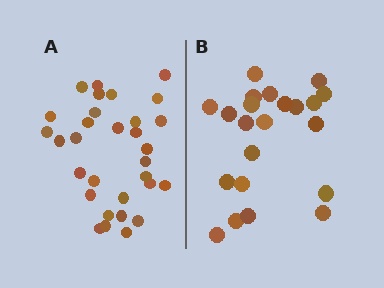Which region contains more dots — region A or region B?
Region A (the left region) has more dots.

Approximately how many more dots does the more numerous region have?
Region A has roughly 8 or so more dots than region B.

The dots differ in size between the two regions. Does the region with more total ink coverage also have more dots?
No. Region B has more total ink coverage because its dots are larger, but region A actually contains more individual dots. Total area can be misleading — the number of items is what matters here.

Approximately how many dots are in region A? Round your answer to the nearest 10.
About 30 dots. (The exact count is 31, which rounds to 30.)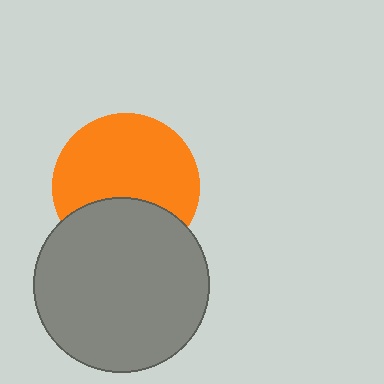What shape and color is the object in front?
The object in front is a gray circle.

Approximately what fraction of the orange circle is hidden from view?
Roughly 33% of the orange circle is hidden behind the gray circle.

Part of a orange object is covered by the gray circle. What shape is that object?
It is a circle.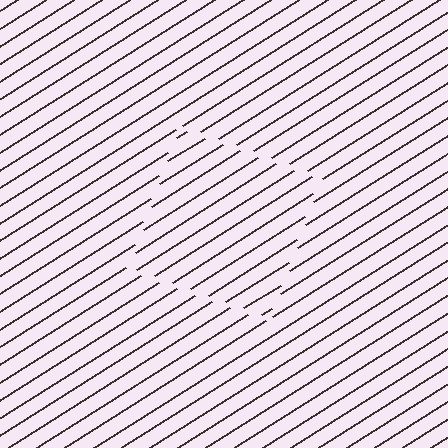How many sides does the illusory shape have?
4 sides — the line-ends trace a square.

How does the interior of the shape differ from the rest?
The interior of the shape contains the same grating, shifted by half a period — the contour is defined by the phase discontinuity where line-ends from the inner and outer gratings abut.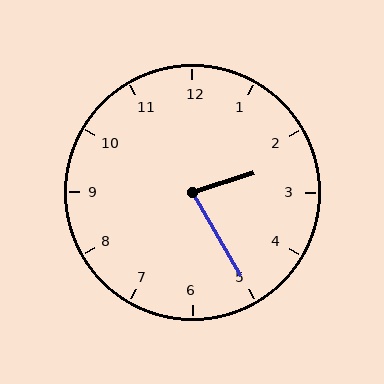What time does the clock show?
2:25.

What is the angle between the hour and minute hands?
Approximately 78 degrees.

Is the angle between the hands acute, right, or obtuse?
It is acute.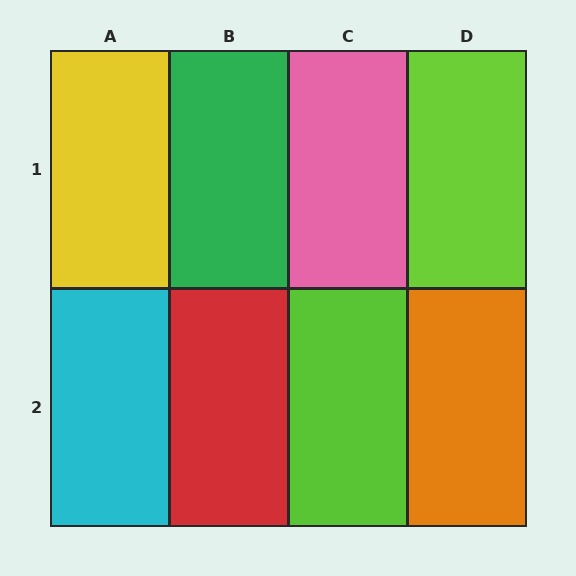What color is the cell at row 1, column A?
Yellow.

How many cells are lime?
2 cells are lime.